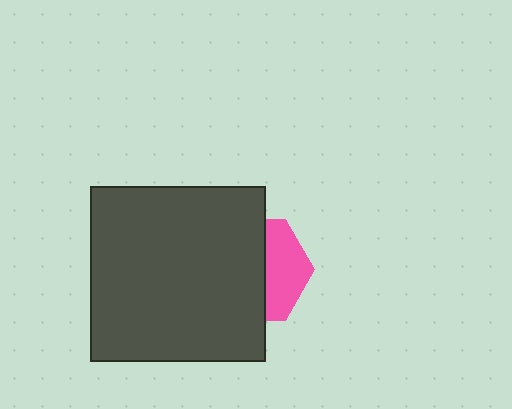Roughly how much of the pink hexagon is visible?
A small part of it is visible (roughly 40%).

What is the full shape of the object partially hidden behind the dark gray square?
The partially hidden object is a pink hexagon.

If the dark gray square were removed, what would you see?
You would see the complete pink hexagon.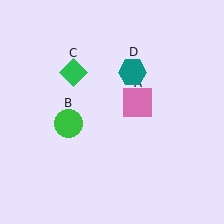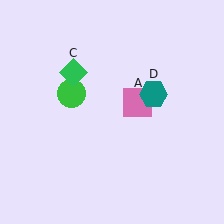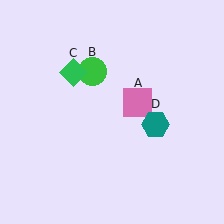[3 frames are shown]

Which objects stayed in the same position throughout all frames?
Pink square (object A) and green diamond (object C) remained stationary.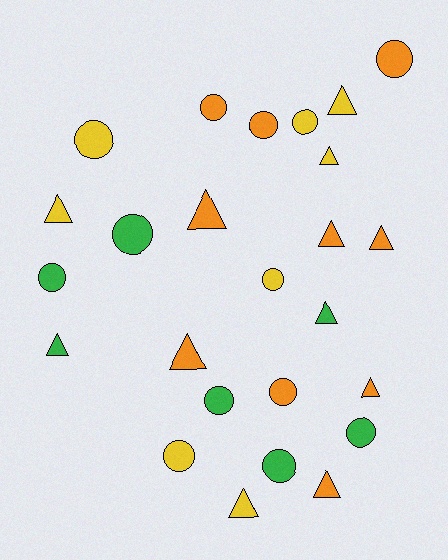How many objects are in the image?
There are 25 objects.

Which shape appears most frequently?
Circle, with 13 objects.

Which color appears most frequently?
Orange, with 10 objects.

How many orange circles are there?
There are 4 orange circles.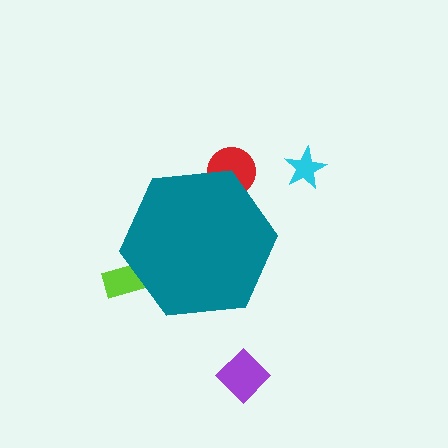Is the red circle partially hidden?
Yes, the red circle is partially hidden behind the teal hexagon.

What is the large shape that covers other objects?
A teal hexagon.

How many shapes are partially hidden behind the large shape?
2 shapes are partially hidden.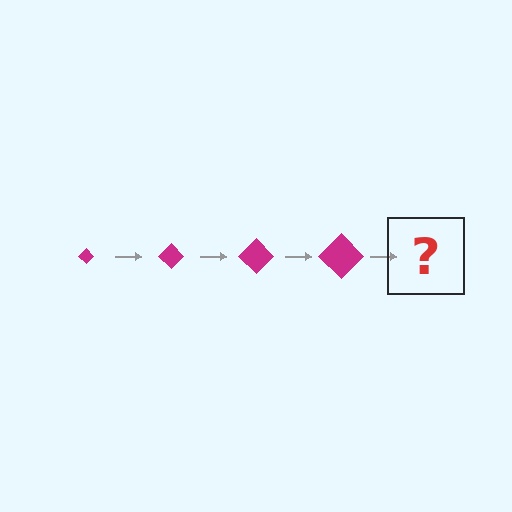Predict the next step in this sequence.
The next step is a magenta diamond, larger than the previous one.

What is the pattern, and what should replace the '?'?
The pattern is that the diamond gets progressively larger each step. The '?' should be a magenta diamond, larger than the previous one.